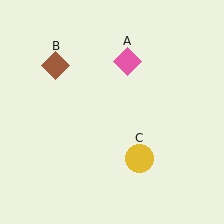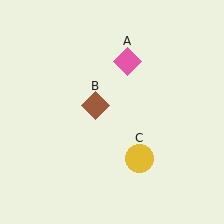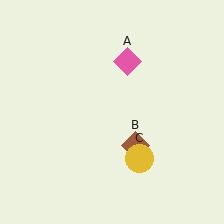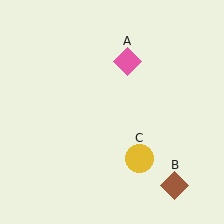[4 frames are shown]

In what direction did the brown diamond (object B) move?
The brown diamond (object B) moved down and to the right.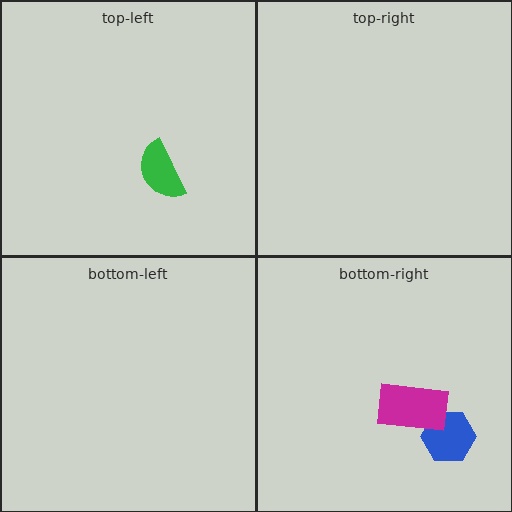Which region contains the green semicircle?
The top-left region.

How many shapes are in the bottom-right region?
2.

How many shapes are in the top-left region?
1.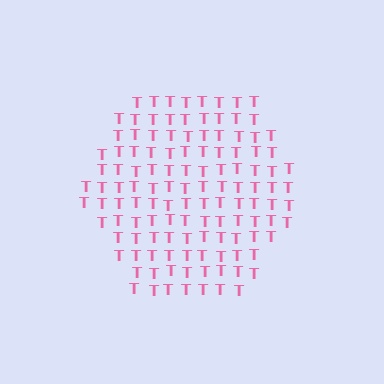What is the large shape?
The large shape is a hexagon.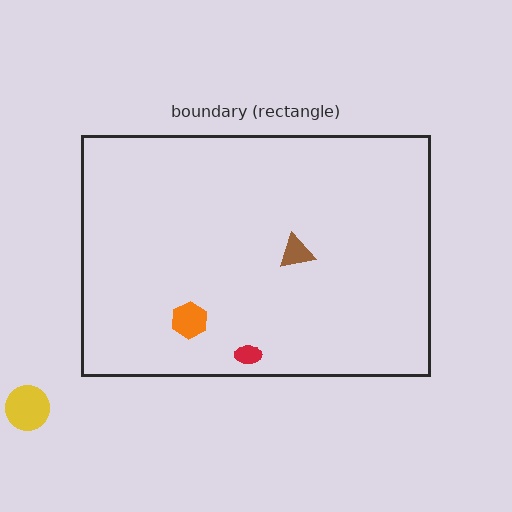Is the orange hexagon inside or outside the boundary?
Inside.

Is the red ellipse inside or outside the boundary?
Inside.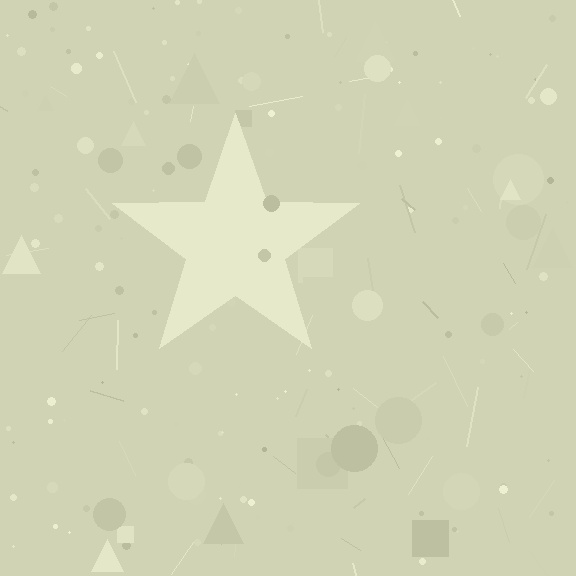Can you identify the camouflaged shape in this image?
The camouflaged shape is a star.